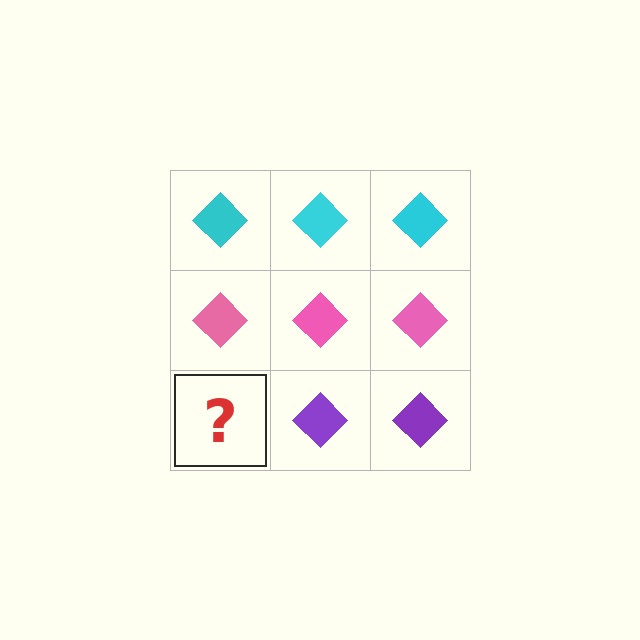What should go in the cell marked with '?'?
The missing cell should contain a purple diamond.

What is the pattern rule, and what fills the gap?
The rule is that each row has a consistent color. The gap should be filled with a purple diamond.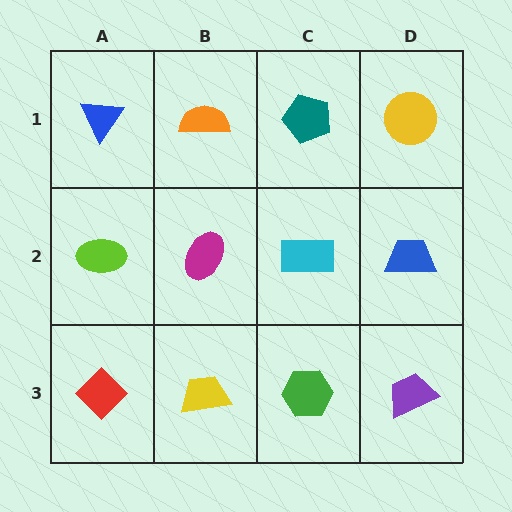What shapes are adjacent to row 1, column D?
A blue trapezoid (row 2, column D), a teal pentagon (row 1, column C).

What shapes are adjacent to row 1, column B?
A magenta ellipse (row 2, column B), a blue triangle (row 1, column A), a teal pentagon (row 1, column C).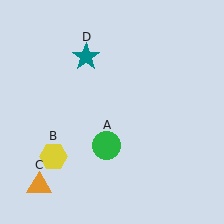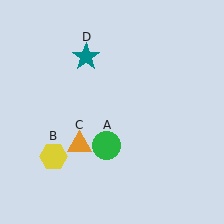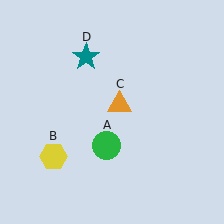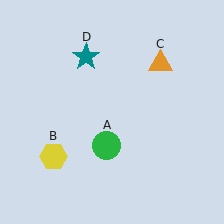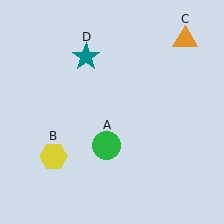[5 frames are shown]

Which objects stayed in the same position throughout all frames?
Green circle (object A) and yellow hexagon (object B) and teal star (object D) remained stationary.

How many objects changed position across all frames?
1 object changed position: orange triangle (object C).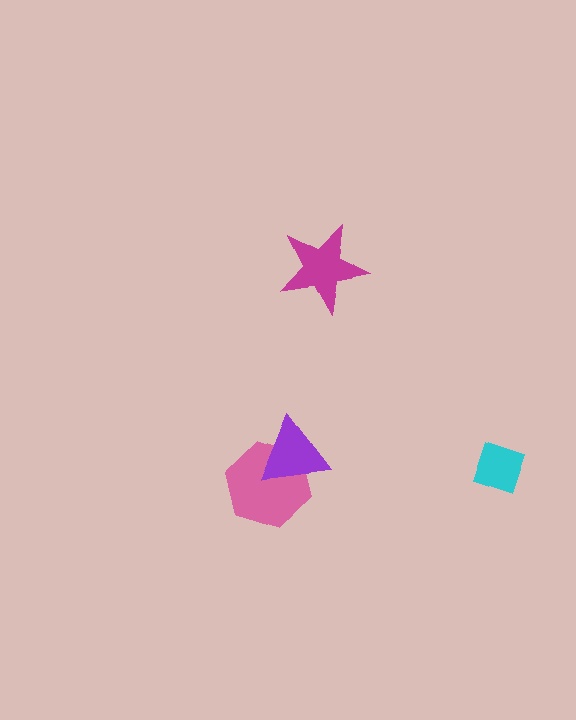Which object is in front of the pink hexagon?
The purple triangle is in front of the pink hexagon.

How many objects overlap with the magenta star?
0 objects overlap with the magenta star.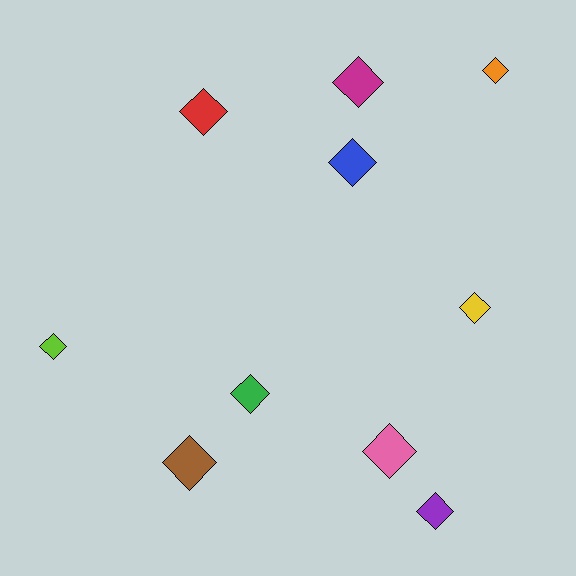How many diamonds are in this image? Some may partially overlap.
There are 10 diamonds.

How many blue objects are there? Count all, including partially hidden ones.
There is 1 blue object.